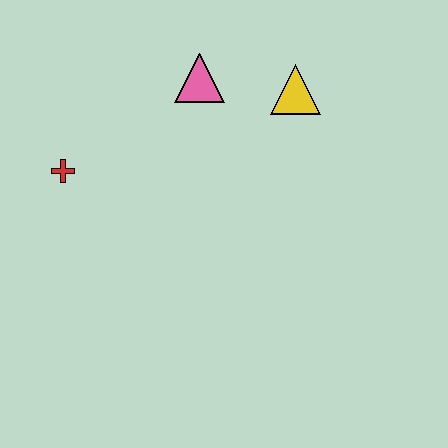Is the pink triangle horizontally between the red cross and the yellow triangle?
Yes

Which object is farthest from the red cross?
The yellow triangle is farthest from the red cross.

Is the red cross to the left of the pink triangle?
Yes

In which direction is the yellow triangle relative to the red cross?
The yellow triangle is to the right of the red cross.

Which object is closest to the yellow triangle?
The pink triangle is closest to the yellow triangle.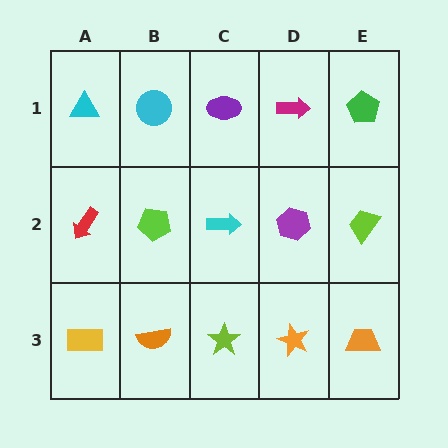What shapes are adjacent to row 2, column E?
A green pentagon (row 1, column E), an orange trapezoid (row 3, column E), a purple hexagon (row 2, column D).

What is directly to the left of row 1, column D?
A purple ellipse.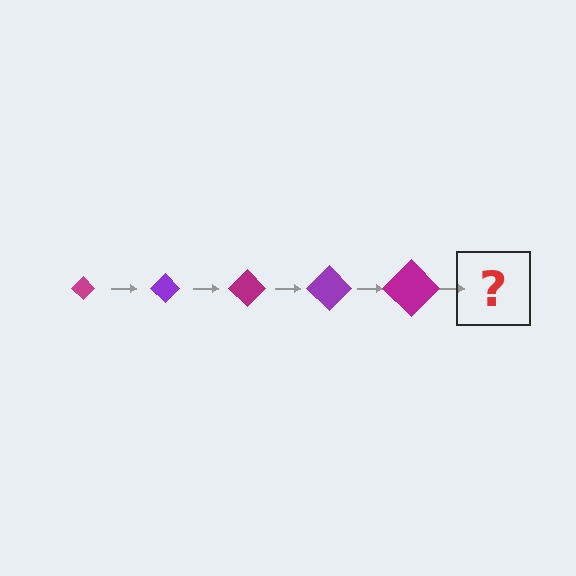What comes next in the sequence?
The next element should be a purple diamond, larger than the previous one.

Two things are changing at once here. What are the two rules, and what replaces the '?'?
The two rules are that the diamond grows larger each step and the color cycles through magenta and purple. The '?' should be a purple diamond, larger than the previous one.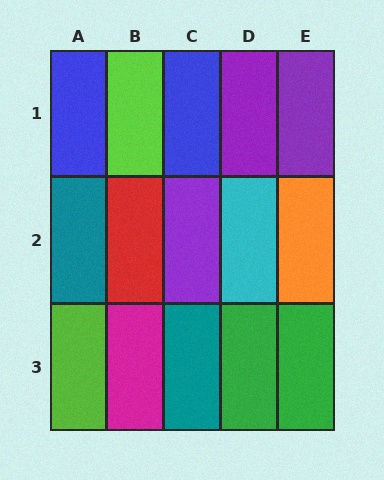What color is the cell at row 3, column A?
Lime.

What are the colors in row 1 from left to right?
Blue, lime, blue, purple, purple.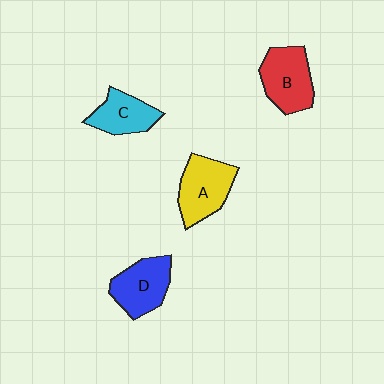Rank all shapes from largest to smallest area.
From largest to smallest: B (red), A (yellow), D (blue), C (cyan).